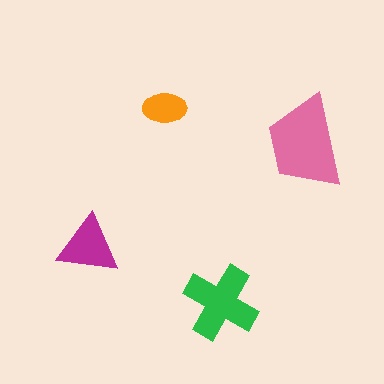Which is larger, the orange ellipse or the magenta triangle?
The magenta triangle.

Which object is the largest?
The pink trapezoid.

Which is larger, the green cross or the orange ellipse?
The green cross.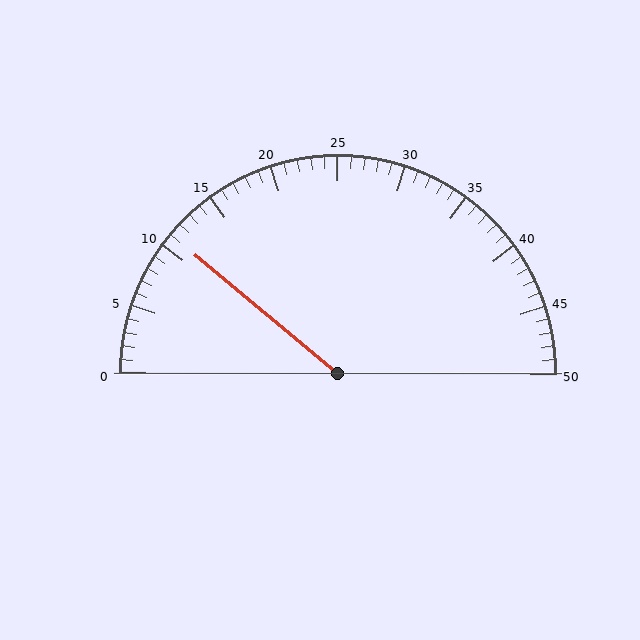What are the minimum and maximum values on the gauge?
The gauge ranges from 0 to 50.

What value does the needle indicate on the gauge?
The needle indicates approximately 11.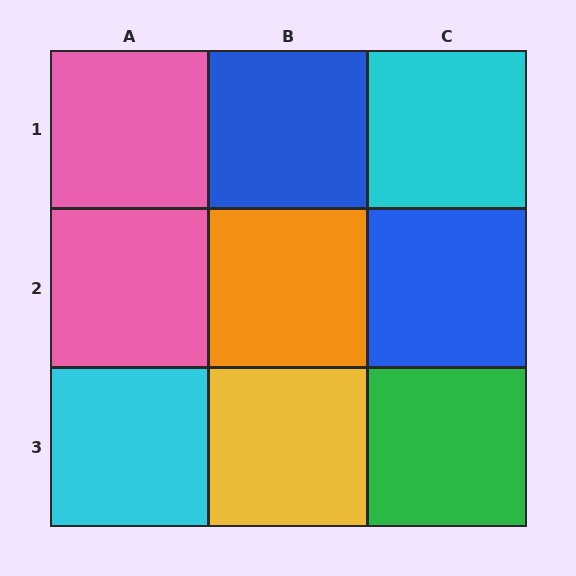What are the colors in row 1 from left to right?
Pink, blue, cyan.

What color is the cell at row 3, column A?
Cyan.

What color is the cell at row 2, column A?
Pink.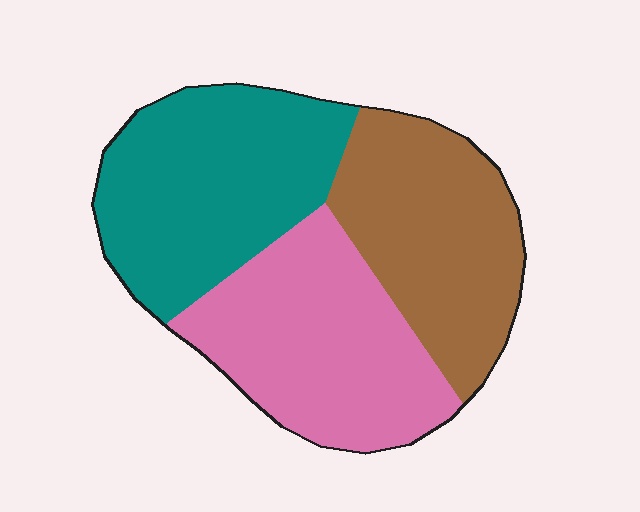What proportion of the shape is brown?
Brown takes up between a quarter and a half of the shape.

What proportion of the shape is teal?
Teal covers 35% of the shape.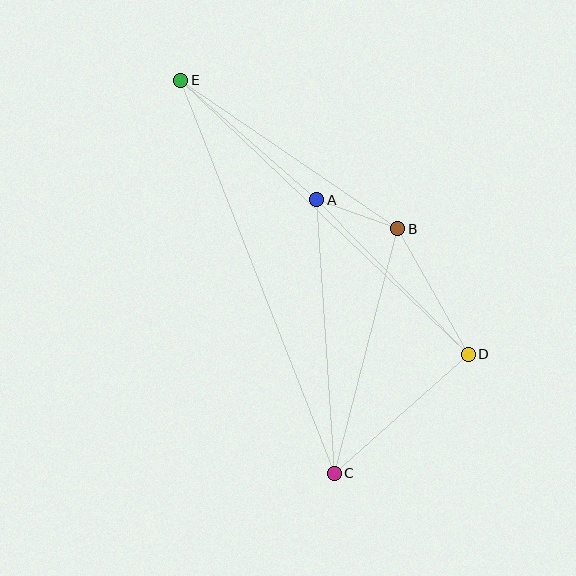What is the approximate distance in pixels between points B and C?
The distance between B and C is approximately 252 pixels.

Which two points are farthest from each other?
Points C and E are farthest from each other.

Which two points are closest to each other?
Points A and B are closest to each other.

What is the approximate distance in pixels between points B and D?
The distance between B and D is approximately 144 pixels.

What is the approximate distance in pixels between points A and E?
The distance between A and E is approximately 181 pixels.